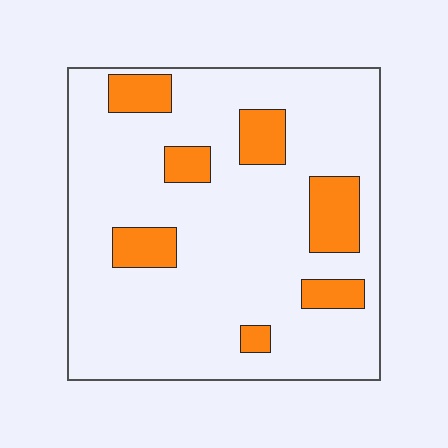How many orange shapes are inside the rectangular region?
7.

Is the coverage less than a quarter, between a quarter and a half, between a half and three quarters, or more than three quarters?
Less than a quarter.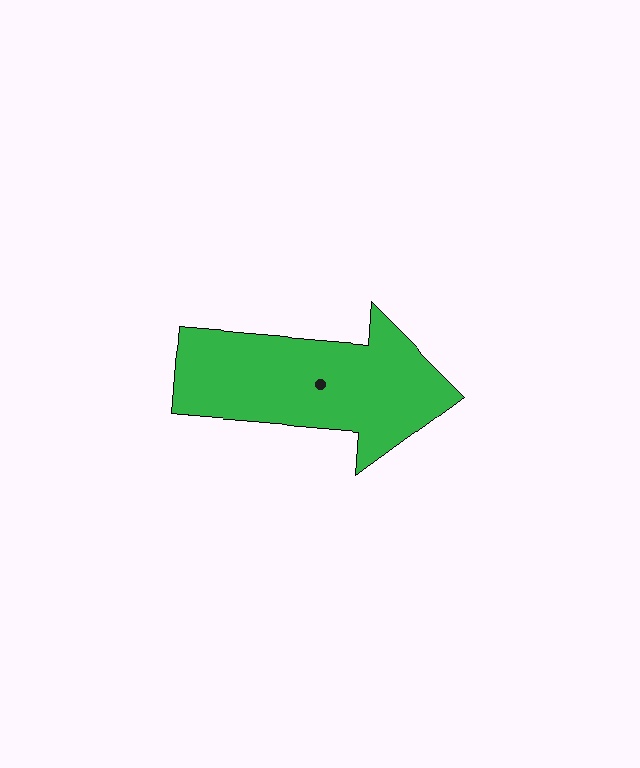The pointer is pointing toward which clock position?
Roughly 3 o'clock.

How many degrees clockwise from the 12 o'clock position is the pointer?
Approximately 95 degrees.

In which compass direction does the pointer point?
East.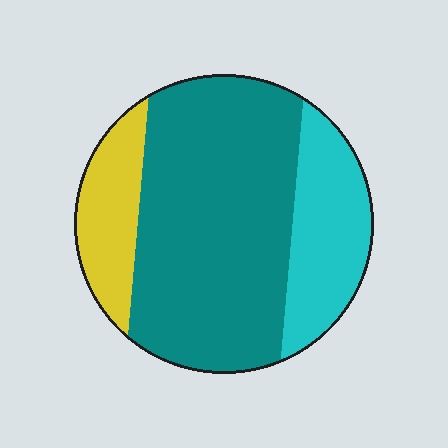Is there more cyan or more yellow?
Cyan.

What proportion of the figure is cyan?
Cyan covers about 20% of the figure.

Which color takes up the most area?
Teal, at roughly 60%.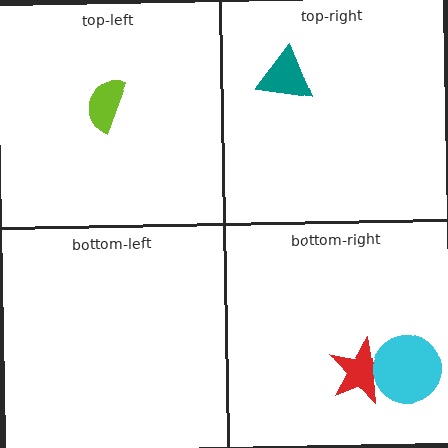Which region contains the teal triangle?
The top-right region.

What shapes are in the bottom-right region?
The red star, the cyan circle.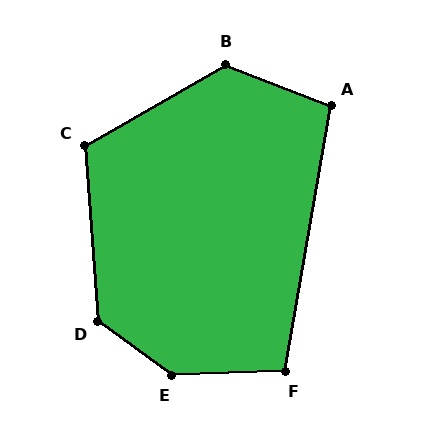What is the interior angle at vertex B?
Approximately 129 degrees (obtuse).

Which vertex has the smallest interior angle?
A, at approximately 102 degrees.